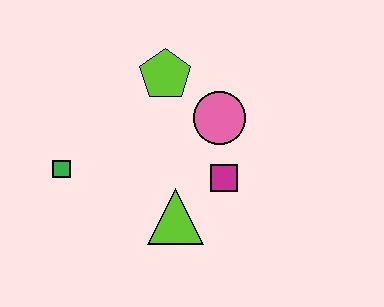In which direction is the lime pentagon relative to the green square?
The lime pentagon is to the right of the green square.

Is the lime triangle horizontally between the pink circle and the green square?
Yes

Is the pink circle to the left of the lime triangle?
No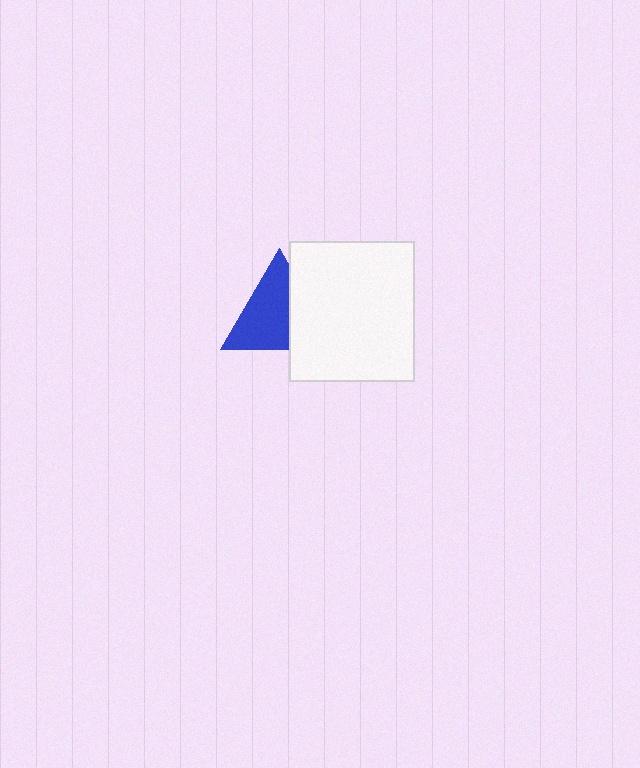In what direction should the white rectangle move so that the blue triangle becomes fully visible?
The white rectangle should move right. That is the shortest direction to clear the overlap and leave the blue triangle fully visible.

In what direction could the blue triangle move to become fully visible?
The blue triangle could move left. That would shift it out from behind the white rectangle entirely.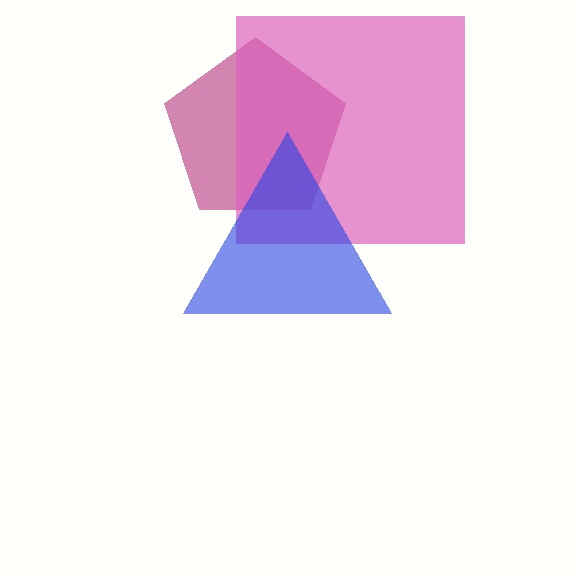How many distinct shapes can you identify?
There are 3 distinct shapes: a magenta pentagon, a pink square, a blue triangle.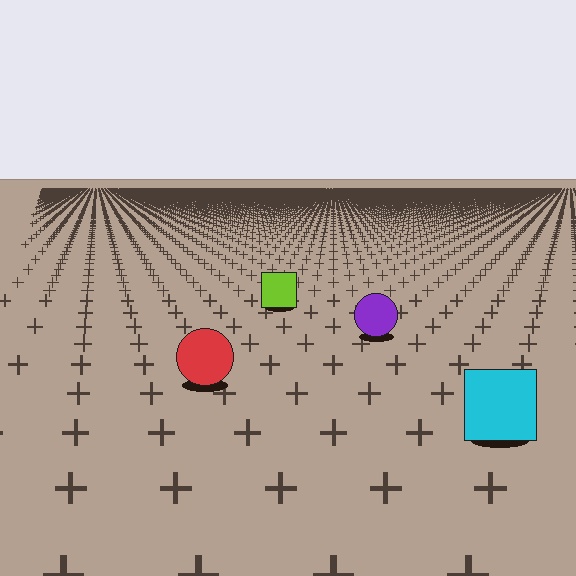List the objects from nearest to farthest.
From nearest to farthest: the cyan square, the red circle, the purple circle, the lime square.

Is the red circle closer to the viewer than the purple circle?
Yes. The red circle is closer — you can tell from the texture gradient: the ground texture is coarser near it.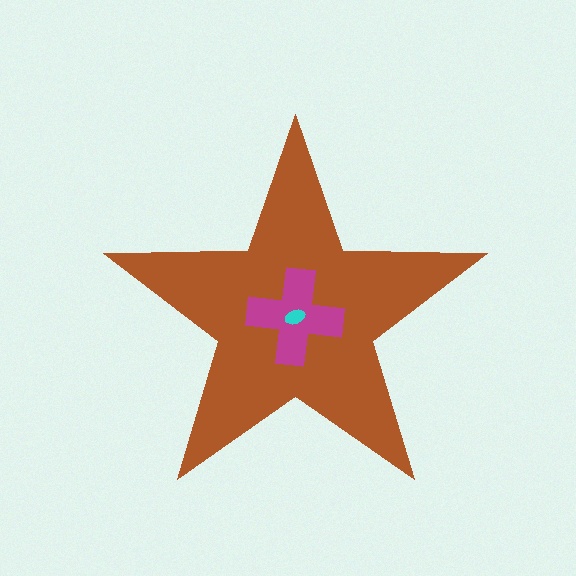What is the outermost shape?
The brown star.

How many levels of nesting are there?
3.